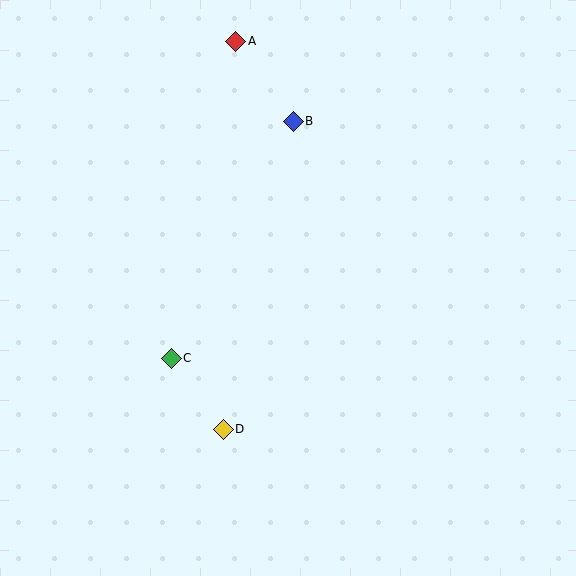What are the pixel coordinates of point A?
Point A is at (236, 41).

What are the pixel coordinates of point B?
Point B is at (293, 121).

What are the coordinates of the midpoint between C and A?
The midpoint between C and A is at (203, 200).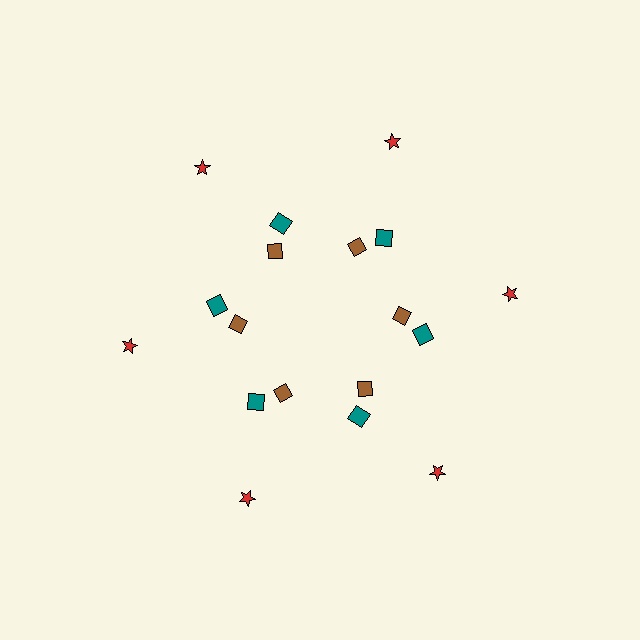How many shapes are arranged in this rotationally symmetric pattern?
There are 18 shapes, arranged in 6 groups of 3.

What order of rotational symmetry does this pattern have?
This pattern has 6-fold rotational symmetry.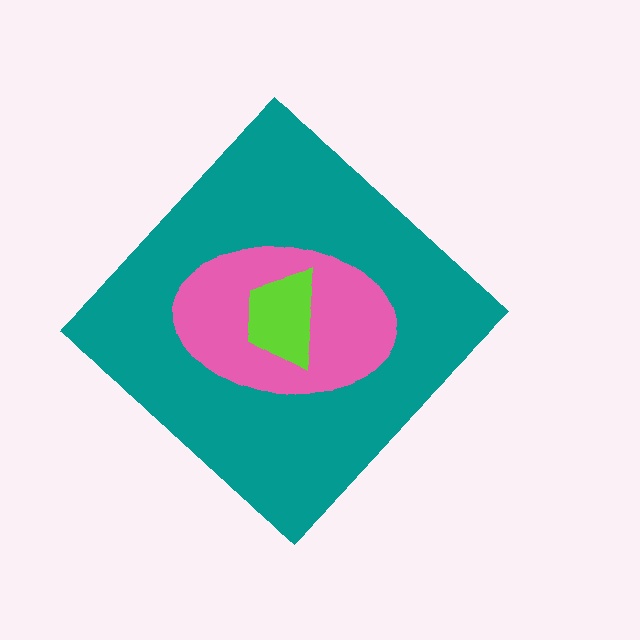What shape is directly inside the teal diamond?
The pink ellipse.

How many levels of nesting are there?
3.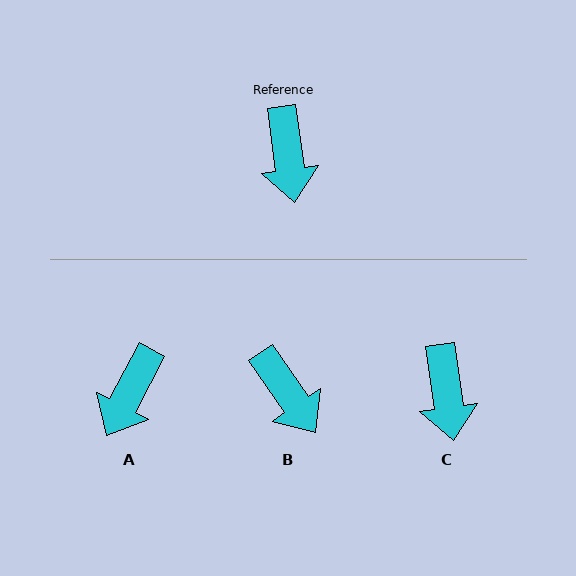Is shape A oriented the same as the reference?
No, it is off by about 35 degrees.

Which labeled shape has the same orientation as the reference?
C.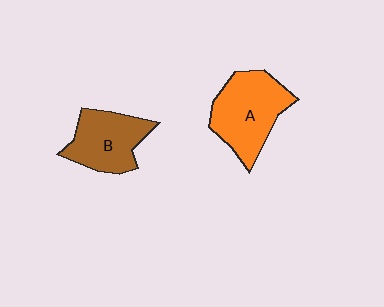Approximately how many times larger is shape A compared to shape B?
Approximately 1.2 times.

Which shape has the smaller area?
Shape B (brown).